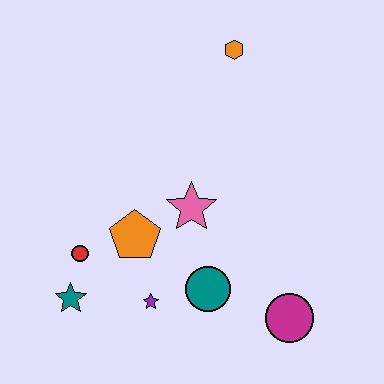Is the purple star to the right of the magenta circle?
No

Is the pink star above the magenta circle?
Yes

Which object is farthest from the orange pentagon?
The orange hexagon is farthest from the orange pentagon.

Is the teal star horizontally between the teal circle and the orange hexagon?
No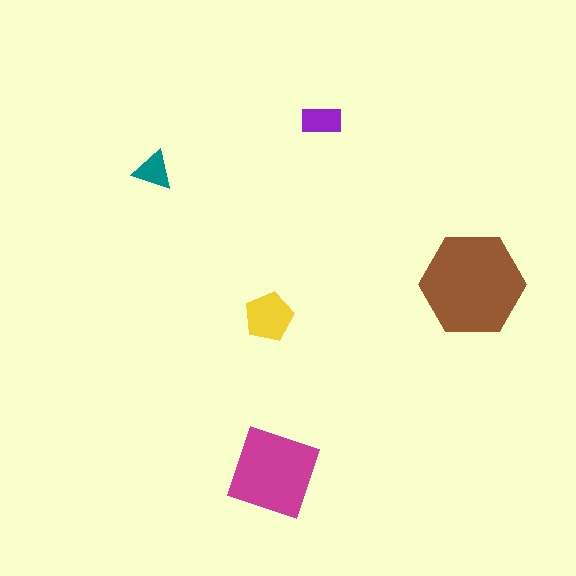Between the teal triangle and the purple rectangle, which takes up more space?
The purple rectangle.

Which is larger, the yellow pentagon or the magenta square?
The magenta square.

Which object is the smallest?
The teal triangle.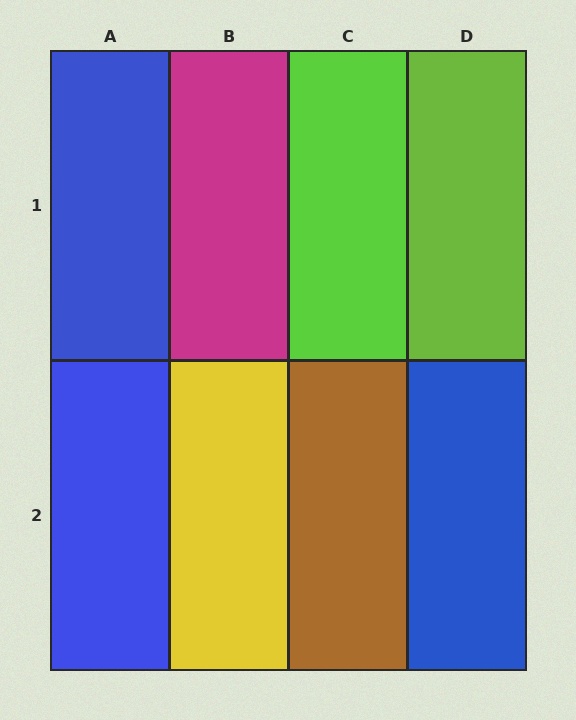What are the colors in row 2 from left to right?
Blue, yellow, brown, blue.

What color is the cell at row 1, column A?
Blue.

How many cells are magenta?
1 cell is magenta.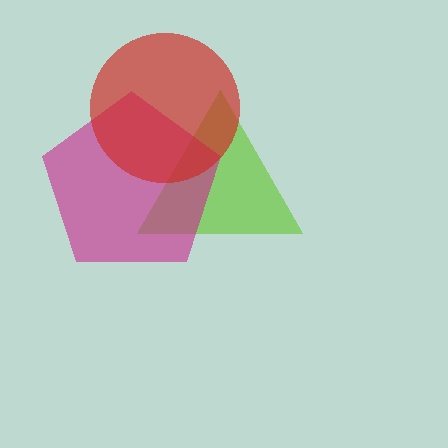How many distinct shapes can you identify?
There are 3 distinct shapes: a lime triangle, a magenta pentagon, a red circle.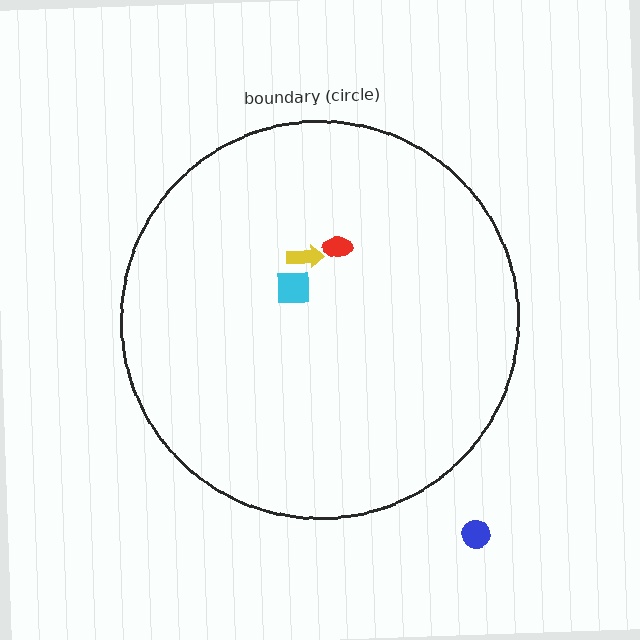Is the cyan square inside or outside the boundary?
Inside.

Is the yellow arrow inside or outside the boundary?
Inside.